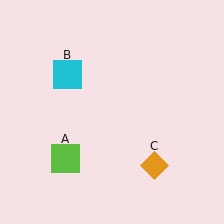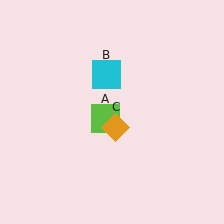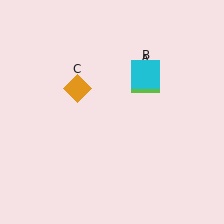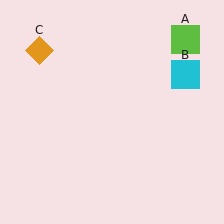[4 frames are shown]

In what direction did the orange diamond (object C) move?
The orange diamond (object C) moved up and to the left.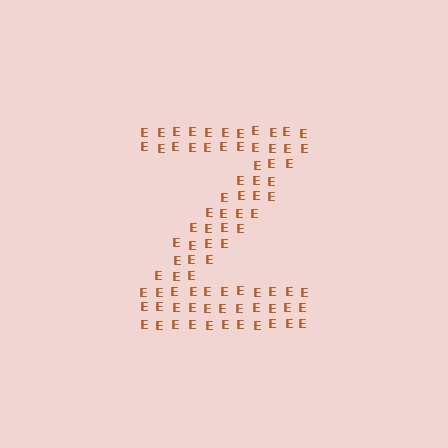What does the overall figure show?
The overall figure shows the letter Z.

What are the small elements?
The small elements are letter E's.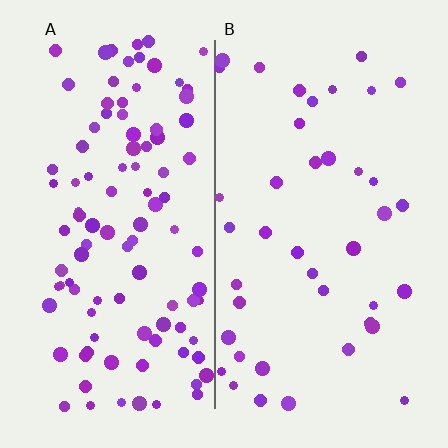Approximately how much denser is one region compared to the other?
Approximately 2.5× — region A over region B.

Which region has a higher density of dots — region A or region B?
A (the left).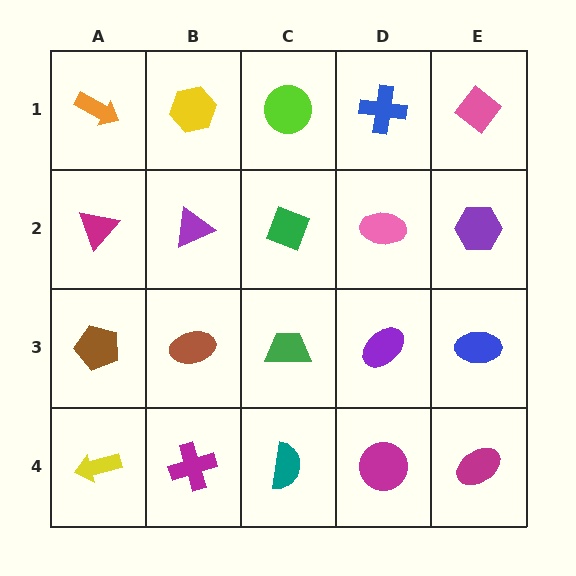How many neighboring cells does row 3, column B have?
4.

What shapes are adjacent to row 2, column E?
A pink diamond (row 1, column E), a blue ellipse (row 3, column E), a pink ellipse (row 2, column D).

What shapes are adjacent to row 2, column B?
A yellow hexagon (row 1, column B), a brown ellipse (row 3, column B), a magenta triangle (row 2, column A), a green diamond (row 2, column C).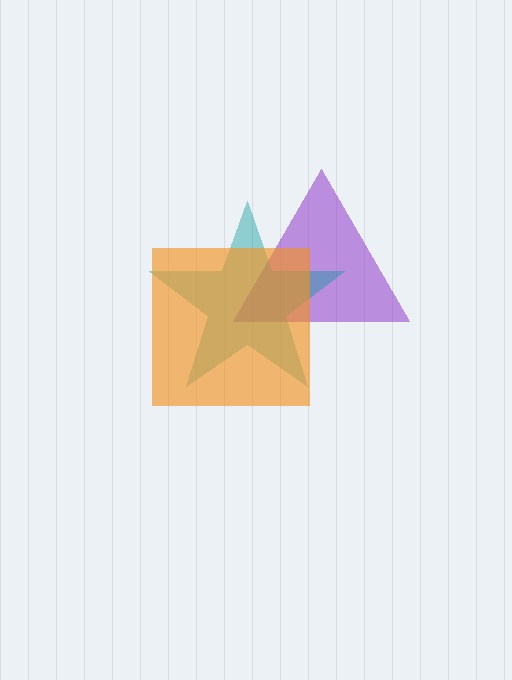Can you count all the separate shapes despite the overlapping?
Yes, there are 3 separate shapes.